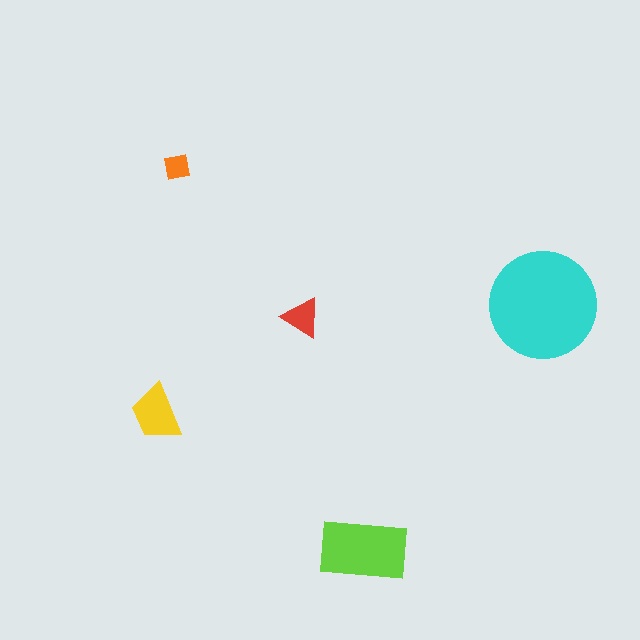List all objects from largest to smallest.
The cyan circle, the lime rectangle, the yellow trapezoid, the red triangle, the orange square.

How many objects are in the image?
There are 5 objects in the image.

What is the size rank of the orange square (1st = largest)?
5th.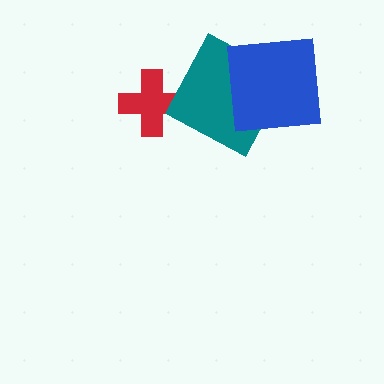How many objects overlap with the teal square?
1 object overlaps with the teal square.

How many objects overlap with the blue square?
1 object overlaps with the blue square.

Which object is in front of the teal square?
The blue square is in front of the teal square.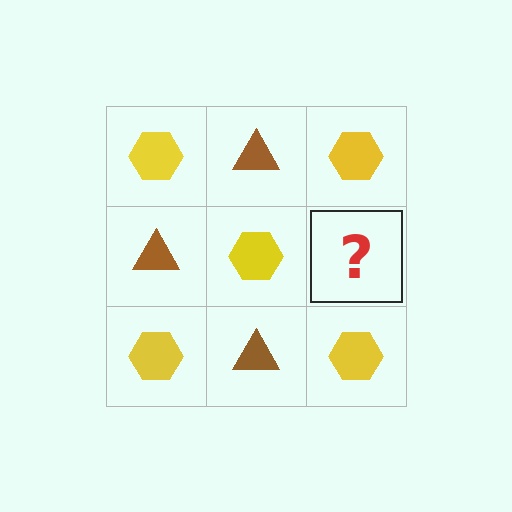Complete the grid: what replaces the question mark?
The question mark should be replaced with a brown triangle.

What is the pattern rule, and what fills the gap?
The rule is that it alternates yellow hexagon and brown triangle in a checkerboard pattern. The gap should be filled with a brown triangle.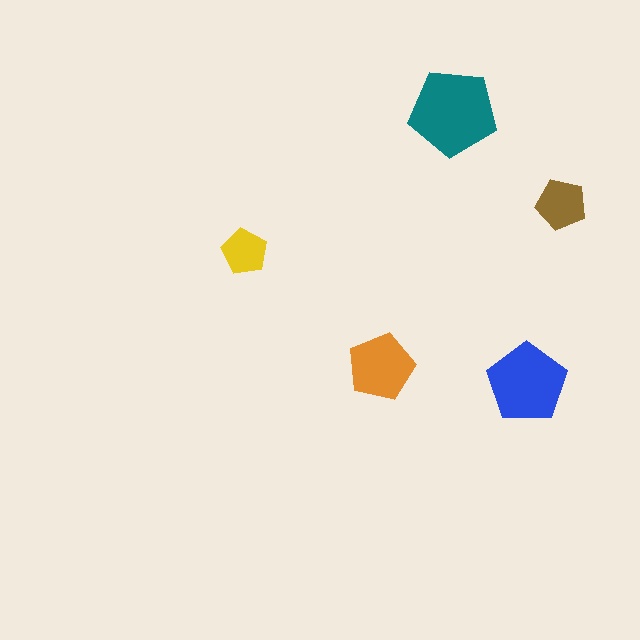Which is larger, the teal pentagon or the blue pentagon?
The teal one.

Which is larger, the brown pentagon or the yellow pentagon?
The brown one.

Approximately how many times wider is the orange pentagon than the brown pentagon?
About 1.5 times wider.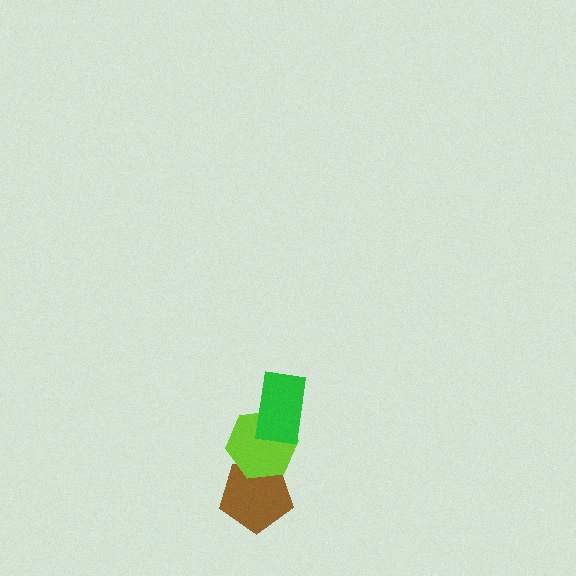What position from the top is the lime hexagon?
The lime hexagon is 2nd from the top.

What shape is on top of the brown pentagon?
The lime hexagon is on top of the brown pentagon.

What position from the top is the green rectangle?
The green rectangle is 1st from the top.